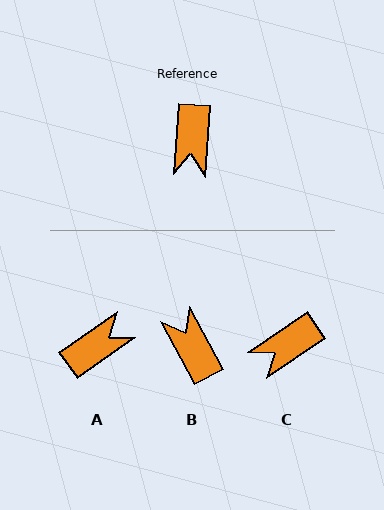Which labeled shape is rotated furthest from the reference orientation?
B, about 148 degrees away.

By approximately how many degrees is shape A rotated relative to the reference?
Approximately 129 degrees counter-clockwise.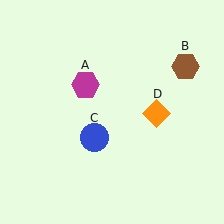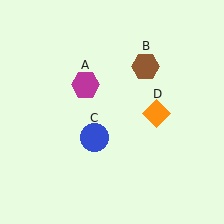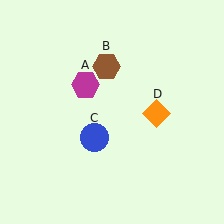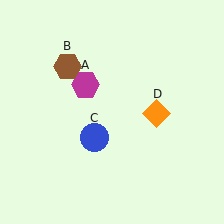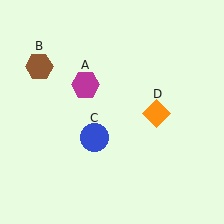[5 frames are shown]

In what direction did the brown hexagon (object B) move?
The brown hexagon (object B) moved left.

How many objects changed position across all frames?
1 object changed position: brown hexagon (object B).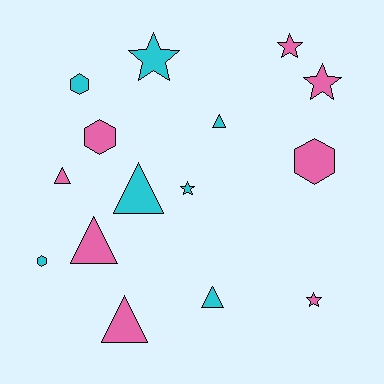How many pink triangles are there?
There are 3 pink triangles.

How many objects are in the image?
There are 15 objects.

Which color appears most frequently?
Pink, with 8 objects.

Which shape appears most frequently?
Triangle, with 6 objects.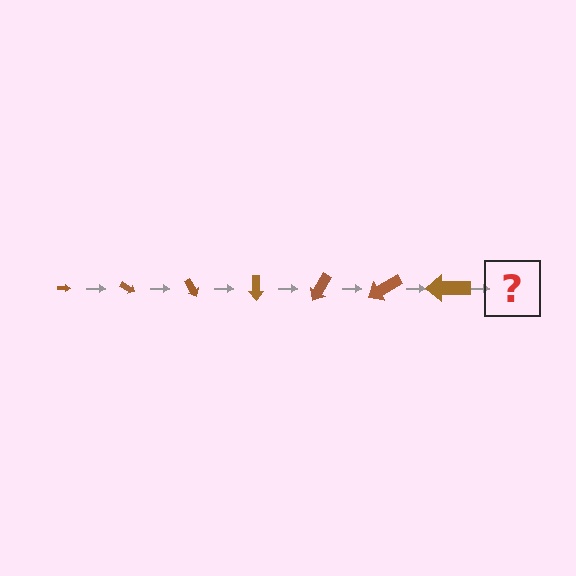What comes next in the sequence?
The next element should be an arrow, larger than the previous one and rotated 210 degrees from the start.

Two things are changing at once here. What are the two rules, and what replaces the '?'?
The two rules are that the arrow grows larger each step and it rotates 30 degrees each step. The '?' should be an arrow, larger than the previous one and rotated 210 degrees from the start.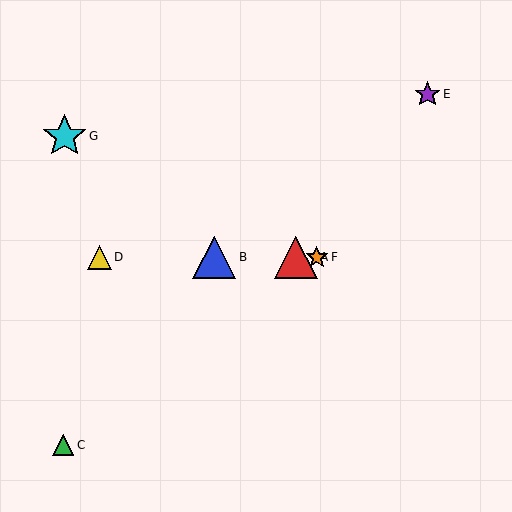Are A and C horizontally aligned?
No, A is at y≈258 and C is at y≈445.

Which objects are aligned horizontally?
Objects A, B, D, F are aligned horizontally.